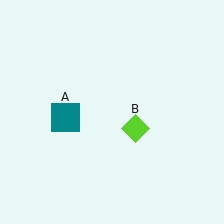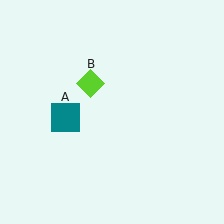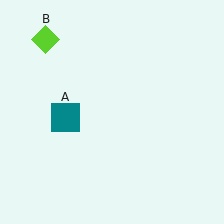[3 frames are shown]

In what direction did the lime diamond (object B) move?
The lime diamond (object B) moved up and to the left.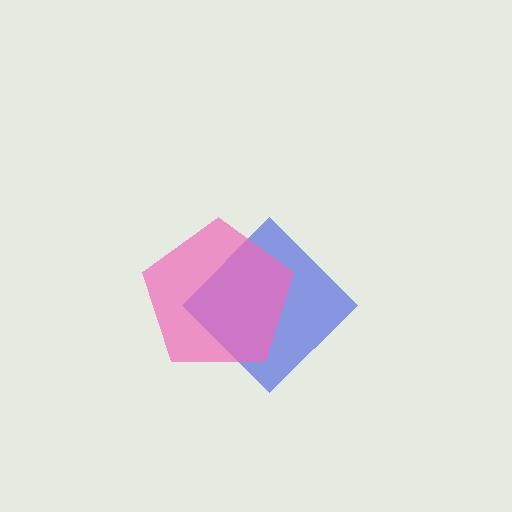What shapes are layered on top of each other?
The layered shapes are: a blue diamond, a pink pentagon.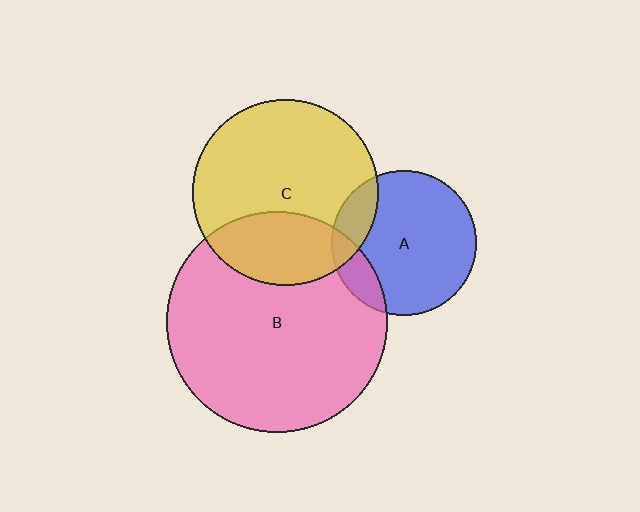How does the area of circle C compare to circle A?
Approximately 1.7 times.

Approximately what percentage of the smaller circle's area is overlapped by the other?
Approximately 15%.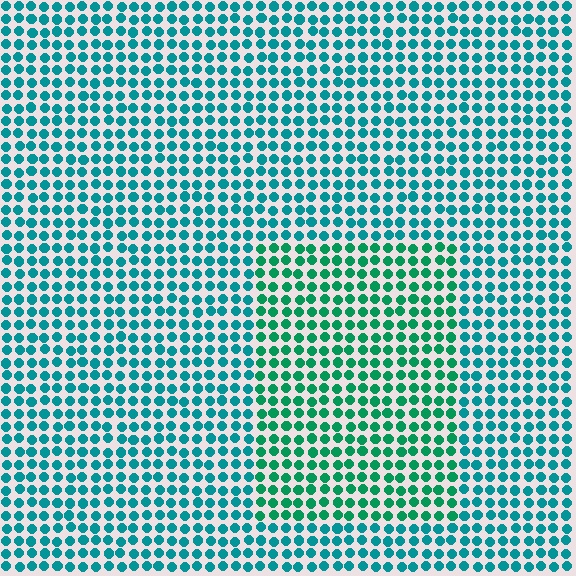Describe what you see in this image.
The image is filled with small teal elements in a uniform arrangement. A rectangle-shaped region is visible where the elements are tinted to a slightly different hue, forming a subtle color boundary.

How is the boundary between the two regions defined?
The boundary is defined purely by a slight shift in hue (about 29 degrees). Spacing, size, and orientation are identical on both sides.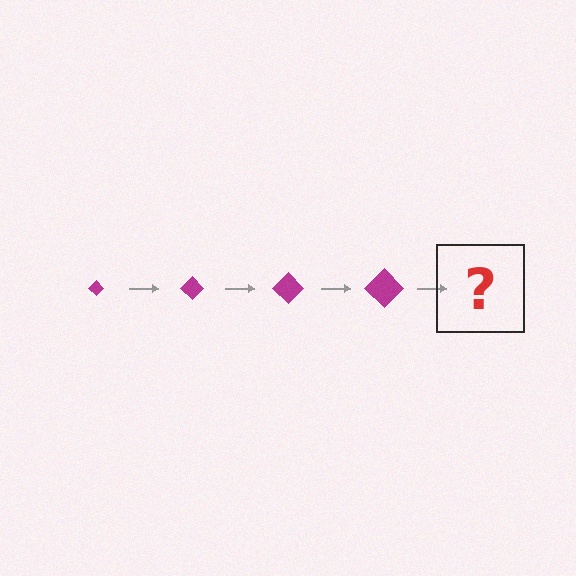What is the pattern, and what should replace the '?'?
The pattern is that the diamond gets progressively larger each step. The '?' should be a magenta diamond, larger than the previous one.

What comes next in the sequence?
The next element should be a magenta diamond, larger than the previous one.